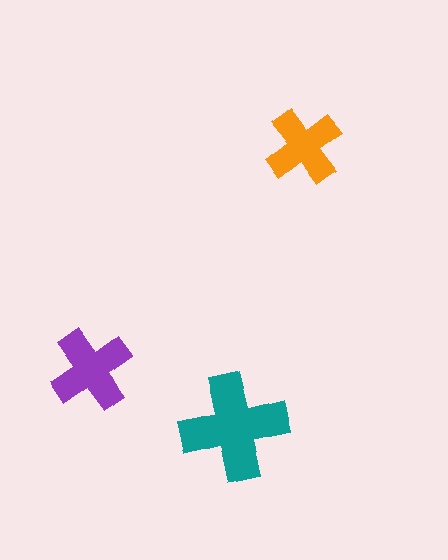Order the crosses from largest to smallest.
the teal one, the purple one, the orange one.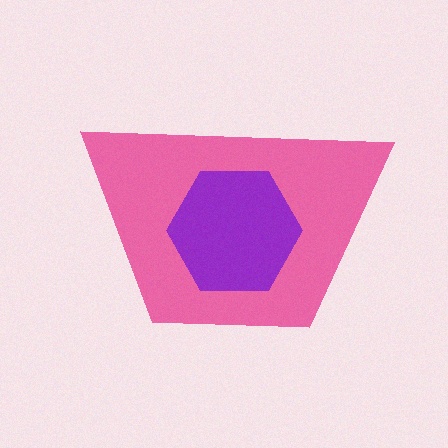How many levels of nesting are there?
2.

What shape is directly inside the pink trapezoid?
The purple hexagon.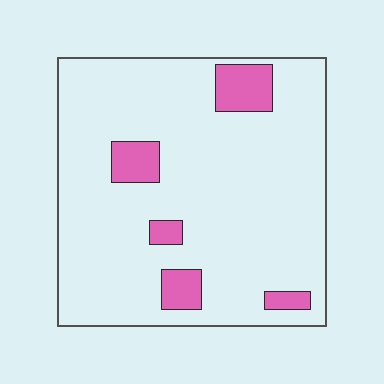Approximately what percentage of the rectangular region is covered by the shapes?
Approximately 10%.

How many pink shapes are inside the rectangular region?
5.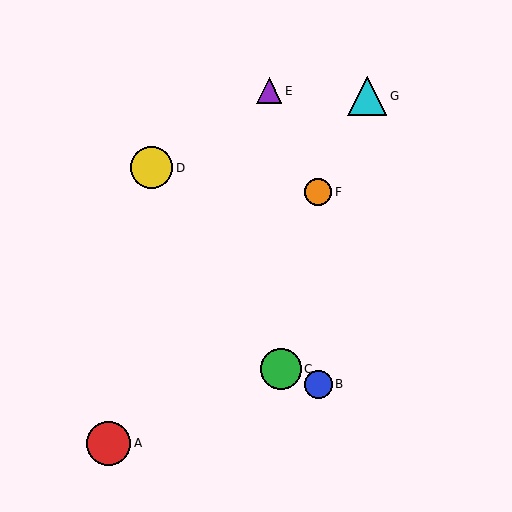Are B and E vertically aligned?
No, B is at x≈318 and E is at x≈269.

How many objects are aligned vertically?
2 objects (B, F) are aligned vertically.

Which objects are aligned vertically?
Objects B, F are aligned vertically.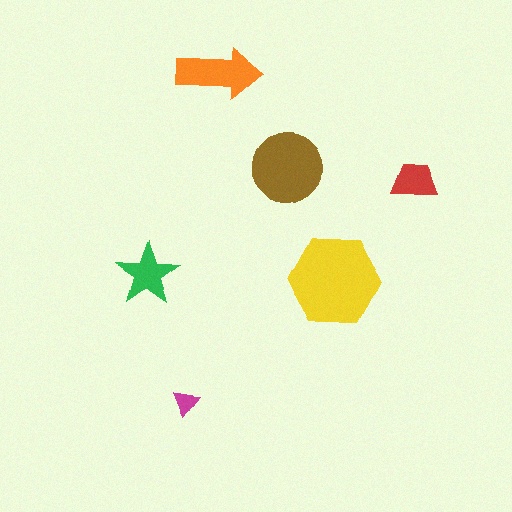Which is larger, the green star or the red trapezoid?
The green star.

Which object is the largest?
The yellow hexagon.